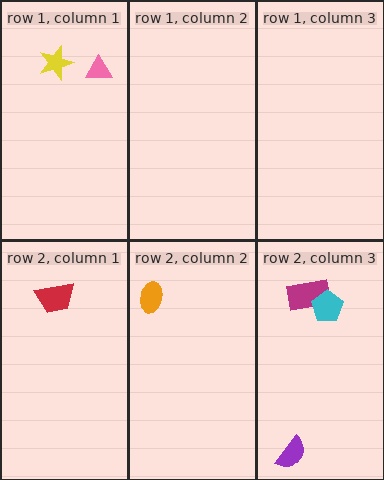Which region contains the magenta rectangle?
The row 2, column 3 region.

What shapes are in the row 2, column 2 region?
The orange ellipse.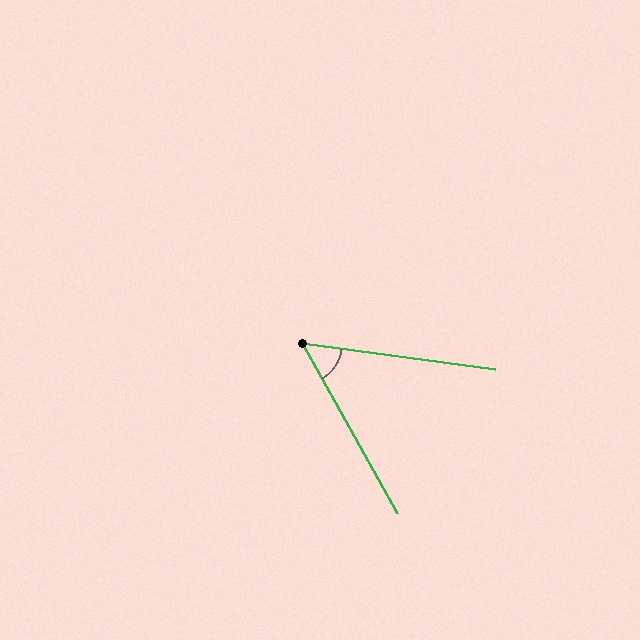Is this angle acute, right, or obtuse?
It is acute.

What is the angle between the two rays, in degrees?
Approximately 53 degrees.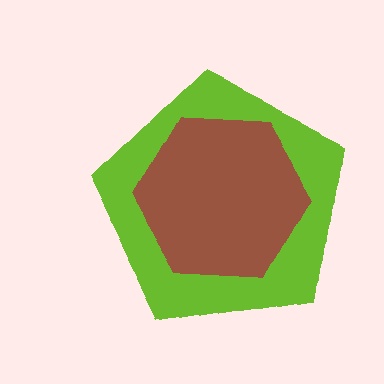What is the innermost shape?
The brown hexagon.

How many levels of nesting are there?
2.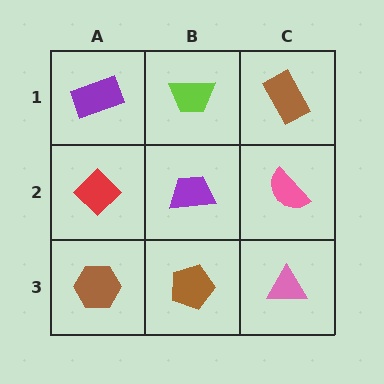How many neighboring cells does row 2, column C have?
3.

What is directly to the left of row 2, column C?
A purple trapezoid.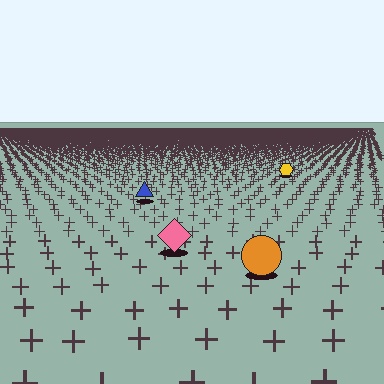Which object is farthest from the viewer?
The yellow hexagon is farthest from the viewer. It appears smaller and the ground texture around it is denser.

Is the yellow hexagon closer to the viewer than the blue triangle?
No. The blue triangle is closer — you can tell from the texture gradient: the ground texture is coarser near it.